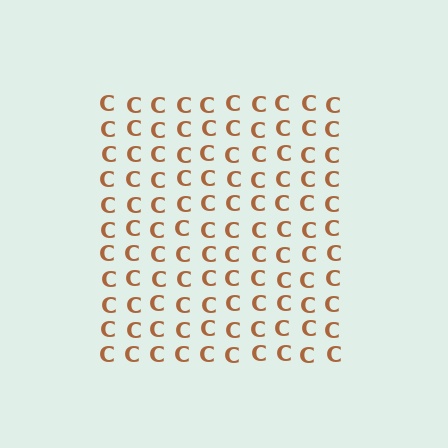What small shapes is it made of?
It is made of small letter C's.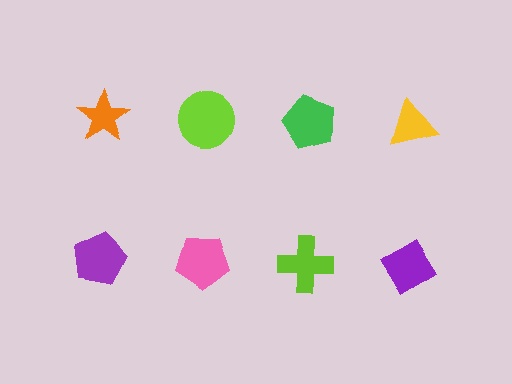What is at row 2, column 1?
A purple pentagon.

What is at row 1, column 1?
An orange star.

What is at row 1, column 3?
A green pentagon.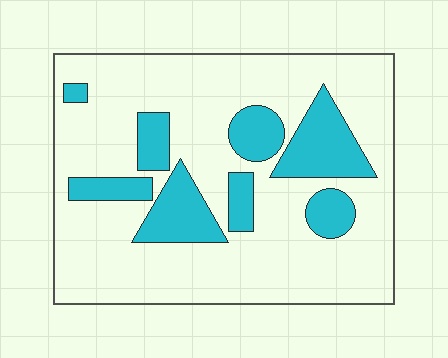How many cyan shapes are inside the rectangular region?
8.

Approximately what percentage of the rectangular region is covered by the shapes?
Approximately 25%.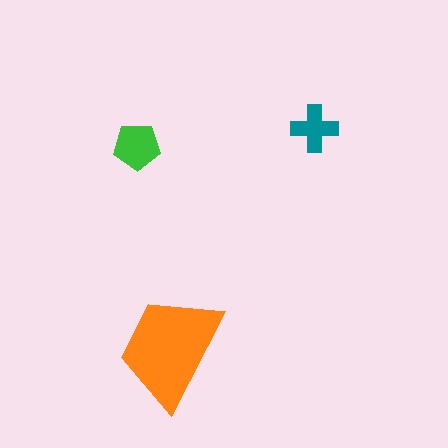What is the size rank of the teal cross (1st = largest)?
3rd.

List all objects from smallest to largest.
The teal cross, the green pentagon, the orange trapezoid.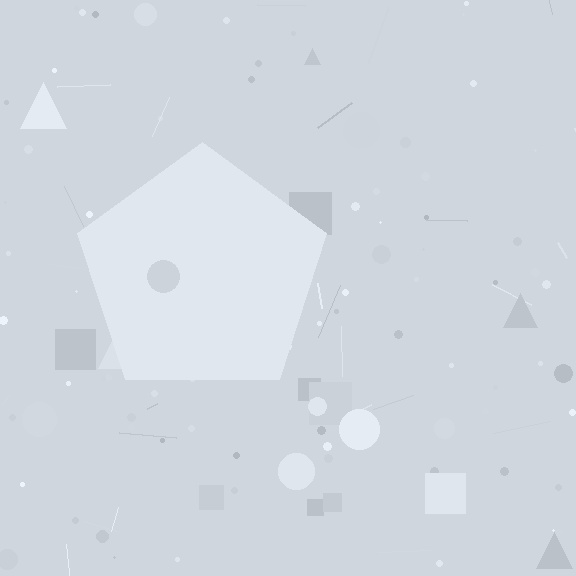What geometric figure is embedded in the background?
A pentagon is embedded in the background.